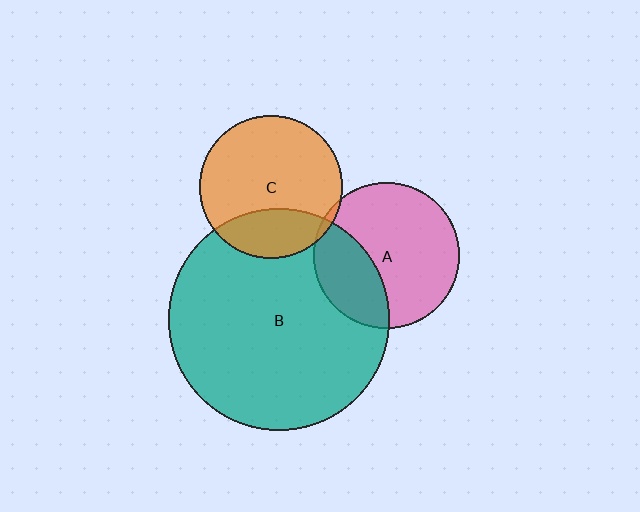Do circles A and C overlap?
Yes.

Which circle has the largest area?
Circle B (teal).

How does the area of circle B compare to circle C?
Approximately 2.4 times.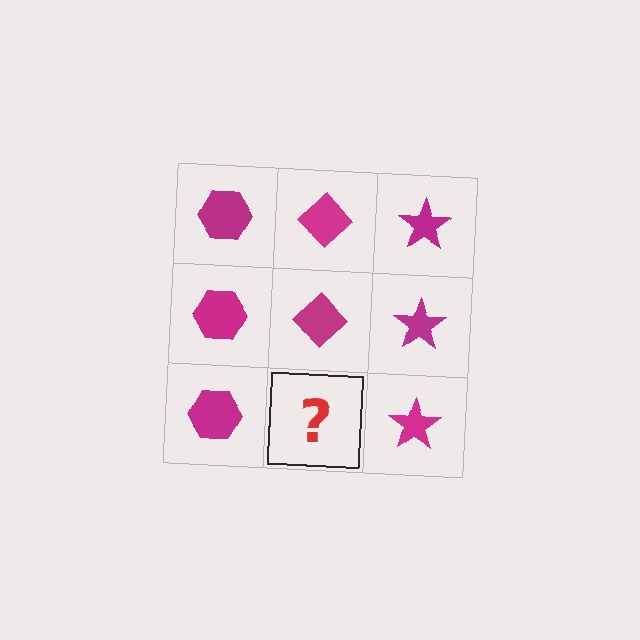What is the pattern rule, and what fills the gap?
The rule is that each column has a consistent shape. The gap should be filled with a magenta diamond.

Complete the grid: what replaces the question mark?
The question mark should be replaced with a magenta diamond.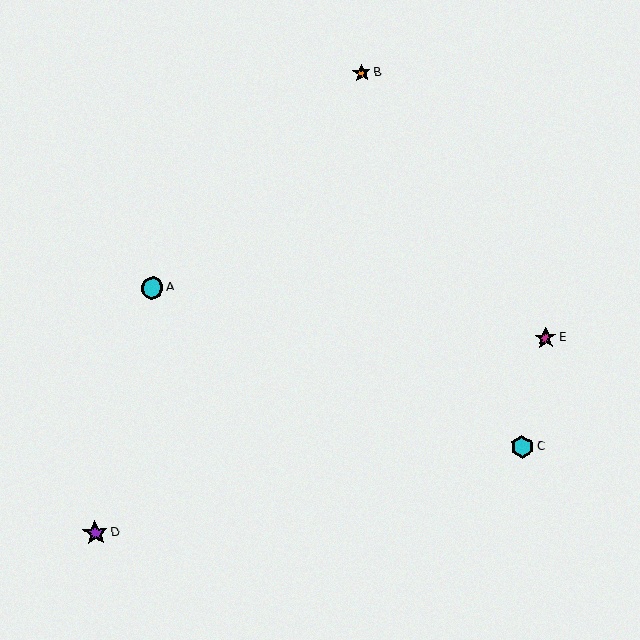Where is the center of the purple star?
The center of the purple star is at (95, 533).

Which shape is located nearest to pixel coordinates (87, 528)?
The purple star (labeled D) at (95, 533) is nearest to that location.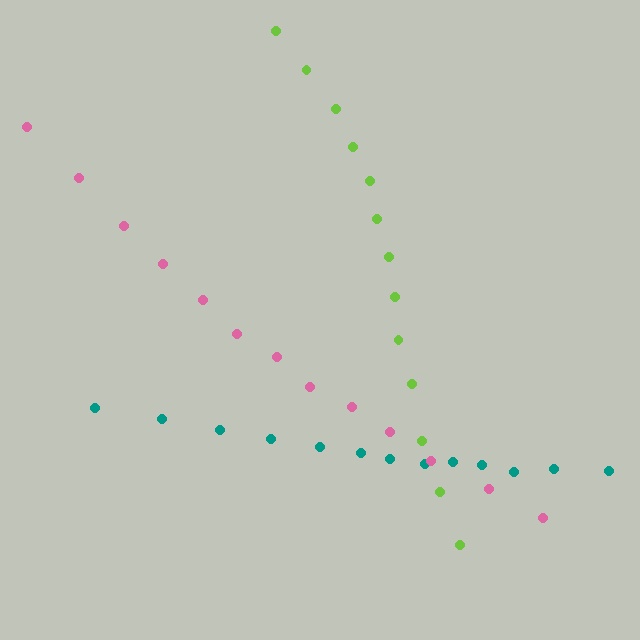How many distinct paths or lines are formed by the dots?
There are 3 distinct paths.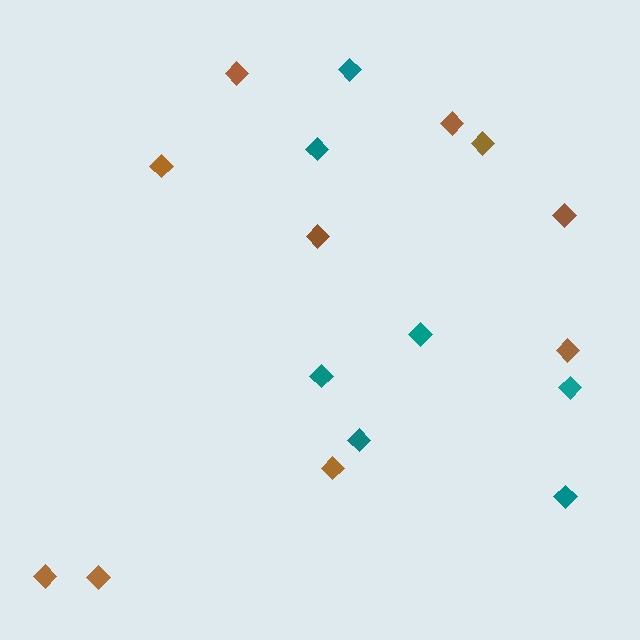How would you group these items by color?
There are 2 groups: one group of brown diamonds (10) and one group of teal diamonds (7).